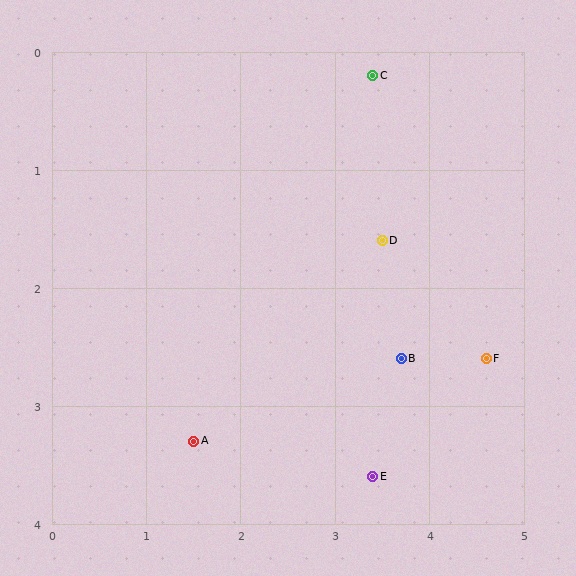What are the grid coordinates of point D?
Point D is at approximately (3.5, 1.6).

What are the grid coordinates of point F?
Point F is at approximately (4.6, 2.6).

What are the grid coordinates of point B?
Point B is at approximately (3.7, 2.6).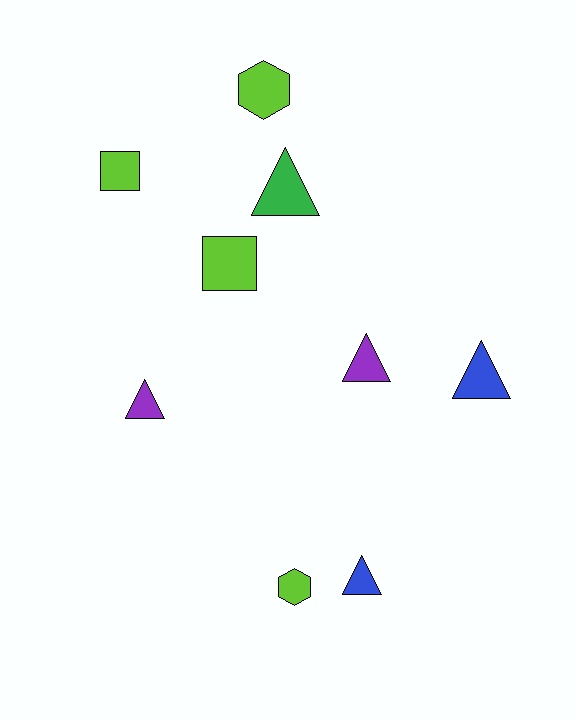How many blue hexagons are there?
There are no blue hexagons.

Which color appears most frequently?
Lime, with 4 objects.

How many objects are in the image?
There are 9 objects.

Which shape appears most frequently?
Triangle, with 5 objects.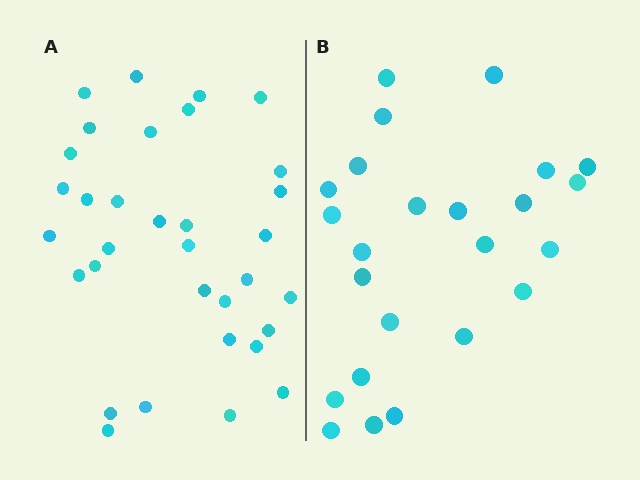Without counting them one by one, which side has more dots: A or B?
Region A (the left region) has more dots.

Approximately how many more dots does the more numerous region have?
Region A has roughly 8 or so more dots than region B.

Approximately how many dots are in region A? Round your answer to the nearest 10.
About 30 dots. (The exact count is 33, which rounds to 30.)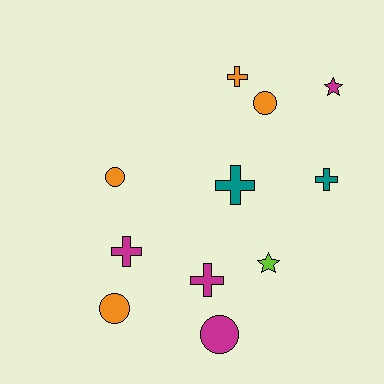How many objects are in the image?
There are 11 objects.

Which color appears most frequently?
Orange, with 4 objects.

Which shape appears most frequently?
Cross, with 5 objects.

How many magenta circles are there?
There is 1 magenta circle.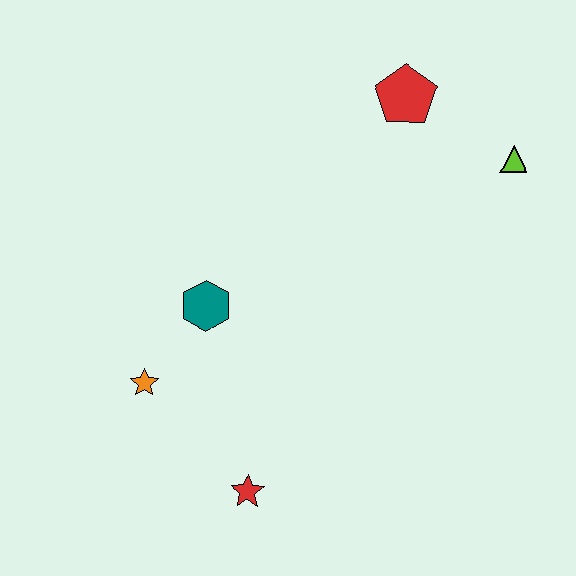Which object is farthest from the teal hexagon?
The lime triangle is farthest from the teal hexagon.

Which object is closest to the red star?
The orange star is closest to the red star.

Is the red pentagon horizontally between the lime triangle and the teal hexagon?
Yes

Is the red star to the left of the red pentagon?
Yes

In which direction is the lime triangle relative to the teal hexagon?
The lime triangle is to the right of the teal hexagon.